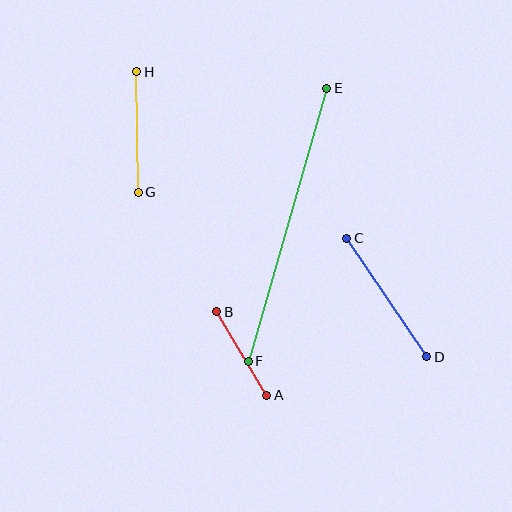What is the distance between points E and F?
The distance is approximately 284 pixels.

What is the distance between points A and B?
The distance is approximately 98 pixels.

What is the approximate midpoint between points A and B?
The midpoint is at approximately (242, 354) pixels.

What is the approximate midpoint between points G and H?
The midpoint is at approximately (137, 132) pixels.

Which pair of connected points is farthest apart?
Points E and F are farthest apart.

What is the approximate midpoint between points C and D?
The midpoint is at approximately (387, 298) pixels.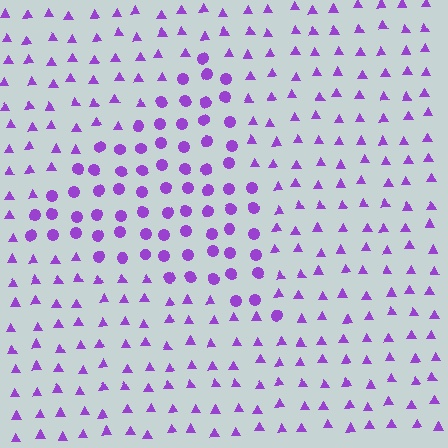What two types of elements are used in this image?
The image uses circles inside the triangle region and triangles outside it.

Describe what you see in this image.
The image is filled with small purple elements arranged in a uniform grid. A triangle-shaped region contains circles, while the surrounding area contains triangles. The boundary is defined purely by the change in element shape.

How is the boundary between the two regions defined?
The boundary is defined by a change in element shape: circles inside vs. triangles outside. All elements share the same color and spacing.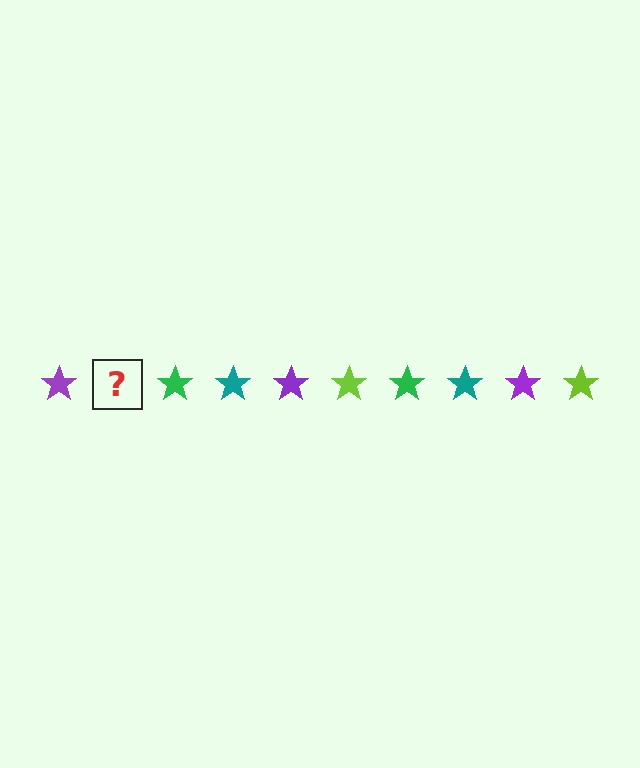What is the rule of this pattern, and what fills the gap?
The rule is that the pattern cycles through purple, lime, green, teal stars. The gap should be filled with a lime star.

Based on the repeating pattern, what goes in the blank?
The blank should be a lime star.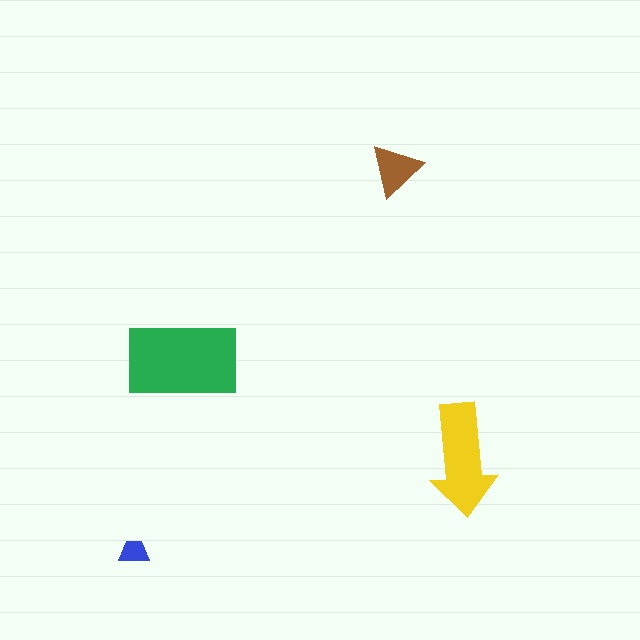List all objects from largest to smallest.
The green rectangle, the yellow arrow, the brown triangle, the blue trapezoid.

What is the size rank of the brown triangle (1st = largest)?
3rd.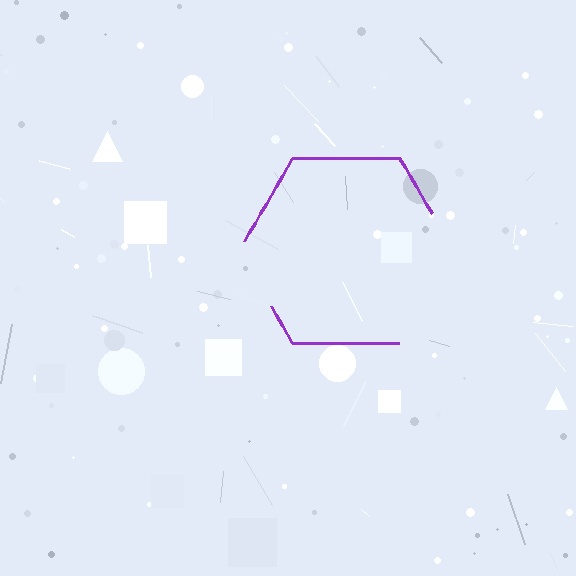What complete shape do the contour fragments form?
The contour fragments form a hexagon.